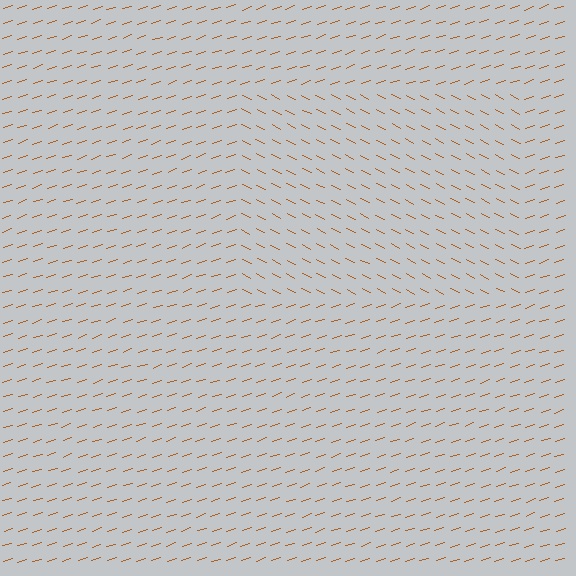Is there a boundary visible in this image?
Yes, there is a texture boundary formed by a change in line orientation.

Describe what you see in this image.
The image is filled with small brown line segments. A rectangle region in the image has lines oriented differently from the surrounding lines, creating a visible texture boundary.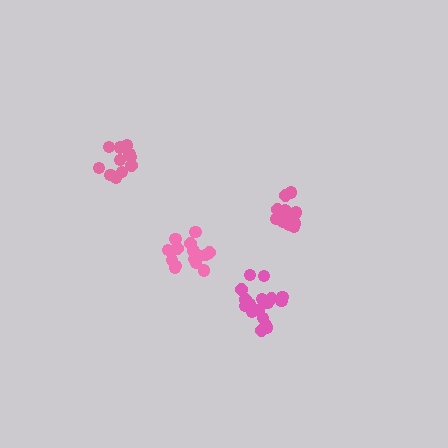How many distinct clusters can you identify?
There are 4 distinct clusters.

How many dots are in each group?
Group 1: 17 dots, Group 2: 18 dots, Group 3: 12 dots, Group 4: 18 dots (65 total).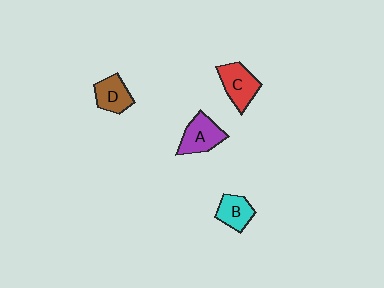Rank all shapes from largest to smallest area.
From largest to smallest: C (red), A (purple), D (brown), B (cyan).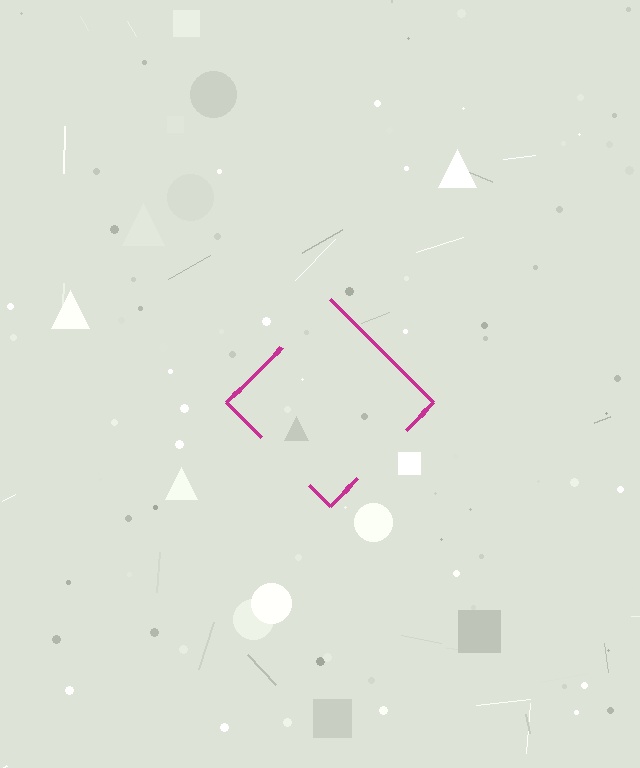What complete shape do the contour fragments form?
The contour fragments form a diamond.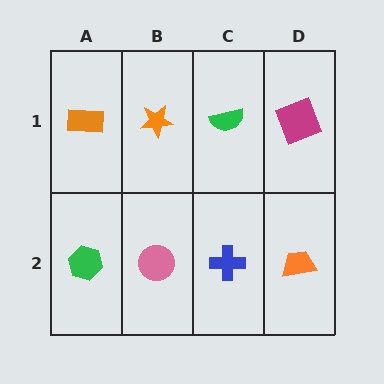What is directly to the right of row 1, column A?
An orange star.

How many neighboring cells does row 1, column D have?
2.